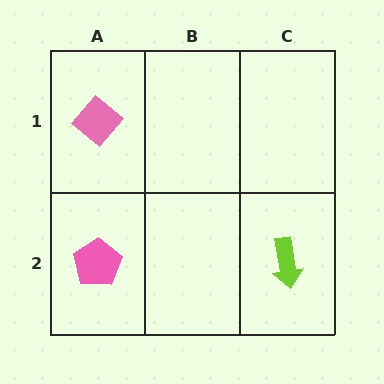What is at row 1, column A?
A pink diamond.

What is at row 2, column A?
A pink pentagon.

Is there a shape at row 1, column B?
No, that cell is empty.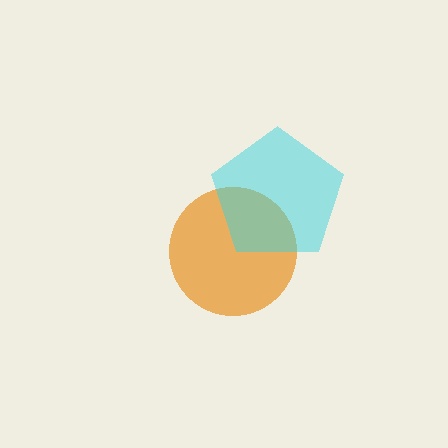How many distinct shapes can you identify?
There are 2 distinct shapes: an orange circle, a cyan pentagon.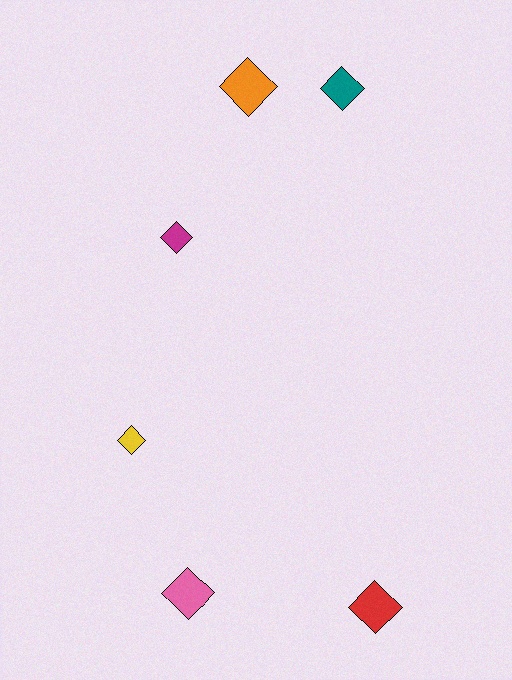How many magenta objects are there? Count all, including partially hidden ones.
There is 1 magenta object.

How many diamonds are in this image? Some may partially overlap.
There are 6 diamonds.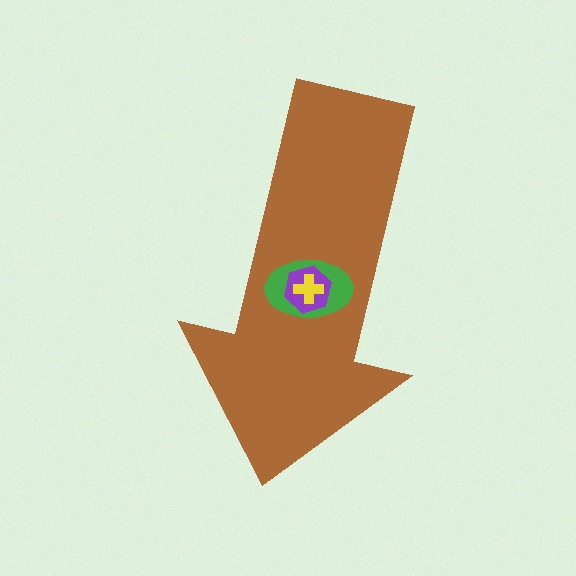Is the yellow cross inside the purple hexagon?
Yes.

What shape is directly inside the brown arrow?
The green ellipse.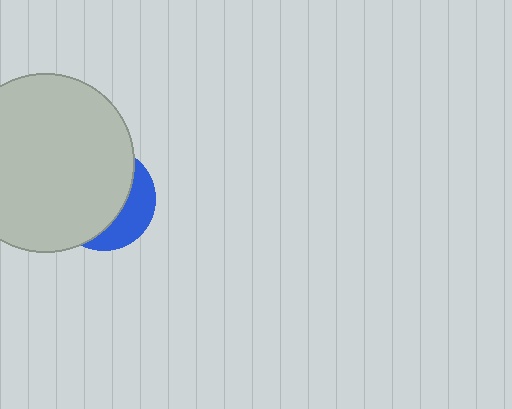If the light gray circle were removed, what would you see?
You would see the complete blue circle.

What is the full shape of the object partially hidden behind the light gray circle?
The partially hidden object is a blue circle.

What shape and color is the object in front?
The object in front is a light gray circle.